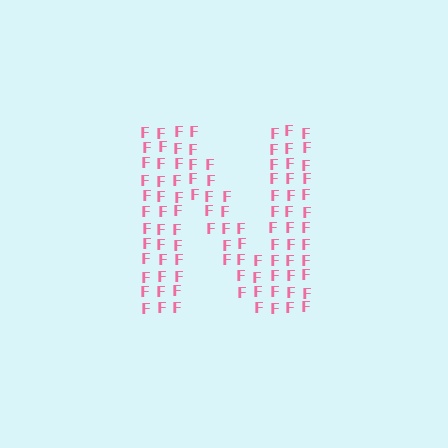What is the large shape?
The large shape is the letter N.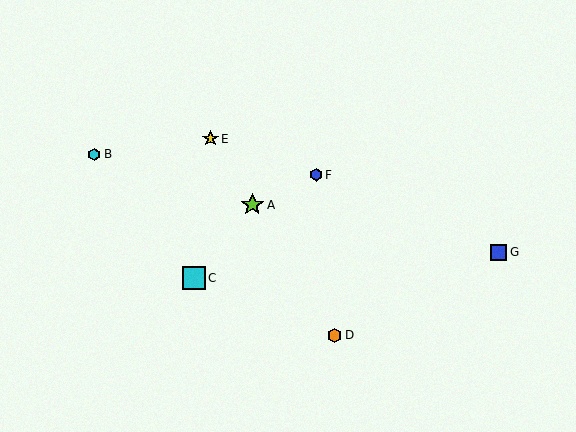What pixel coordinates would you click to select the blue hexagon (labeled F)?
Click at (316, 175) to select the blue hexagon F.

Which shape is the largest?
The cyan square (labeled C) is the largest.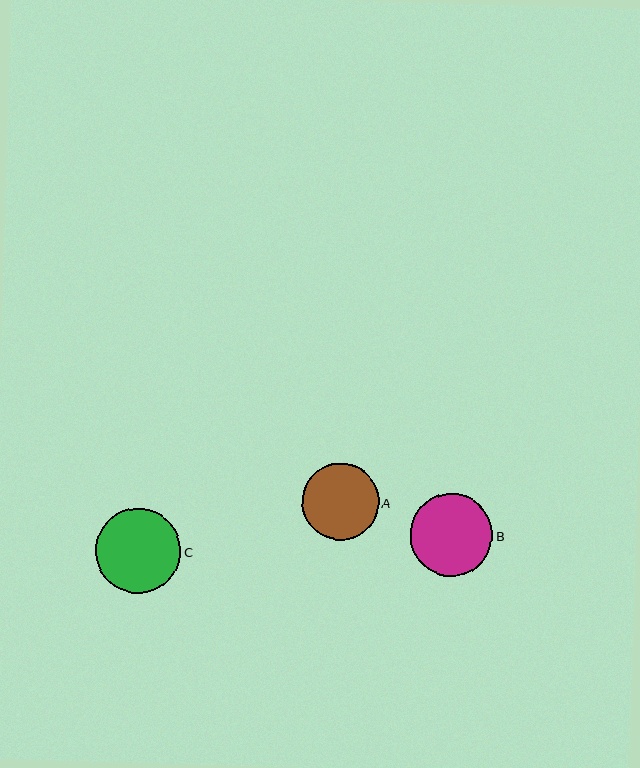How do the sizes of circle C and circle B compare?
Circle C and circle B are approximately the same size.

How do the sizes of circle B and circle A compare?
Circle B and circle A are approximately the same size.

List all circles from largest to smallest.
From largest to smallest: C, B, A.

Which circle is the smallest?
Circle A is the smallest with a size of approximately 77 pixels.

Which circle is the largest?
Circle C is the largest with a size of approximately 85 pixels.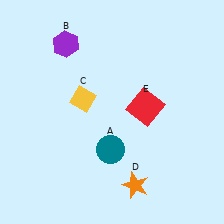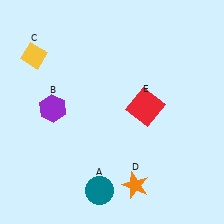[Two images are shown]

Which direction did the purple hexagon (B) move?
The purple hexagon (B) moved down.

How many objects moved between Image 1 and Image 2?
3 objects moved between the two images.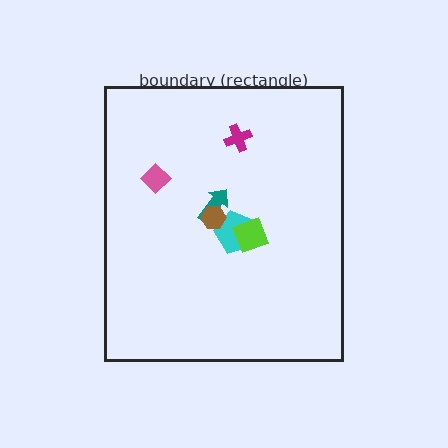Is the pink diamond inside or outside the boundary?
Inside.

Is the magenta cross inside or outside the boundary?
Inside.